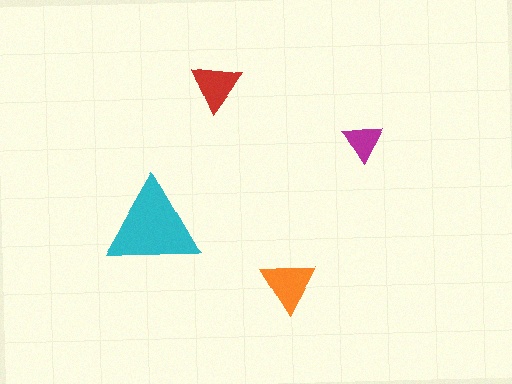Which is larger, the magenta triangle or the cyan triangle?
The cyan one.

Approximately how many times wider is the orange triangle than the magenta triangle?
About 1.5 times wider.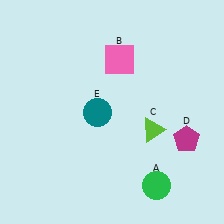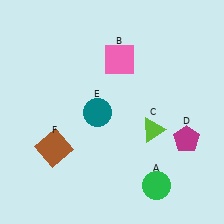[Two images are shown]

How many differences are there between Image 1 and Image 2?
There is 1 difference between the two images.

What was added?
A brown square (F) was added in Image 2.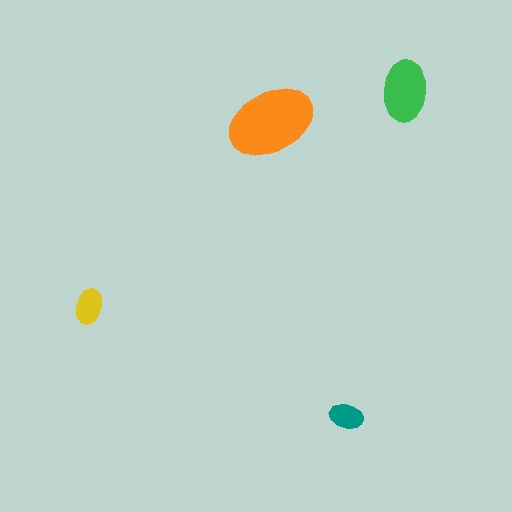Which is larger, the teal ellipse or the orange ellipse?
The orange one.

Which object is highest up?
The green ellipse is topmost.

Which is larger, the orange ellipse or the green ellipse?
The orange one.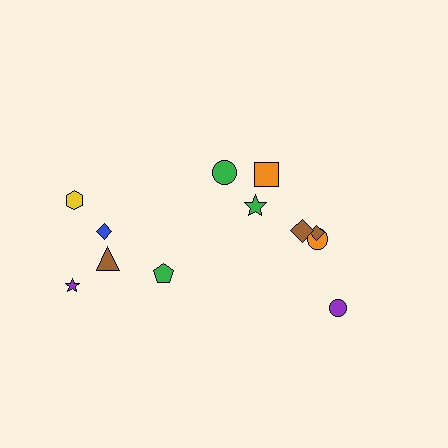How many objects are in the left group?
There are 5 objects.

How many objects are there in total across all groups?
There are 12 objects.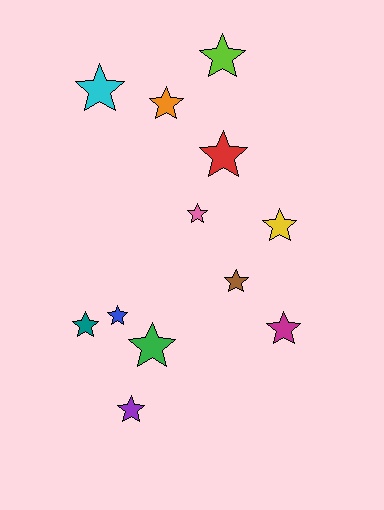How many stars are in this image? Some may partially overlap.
There are 12 stars.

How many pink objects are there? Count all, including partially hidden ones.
There is 1 pink object.